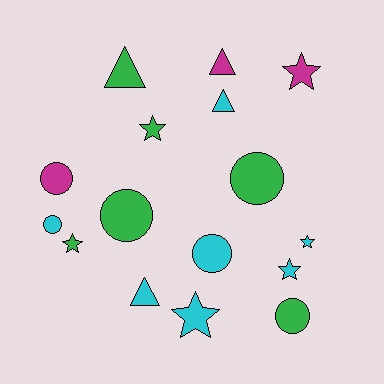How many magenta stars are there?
There is 1 magenta star.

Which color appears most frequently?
Cyan, with 7 objects.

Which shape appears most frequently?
Circle, with 6 objects.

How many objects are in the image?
There are 16 objects.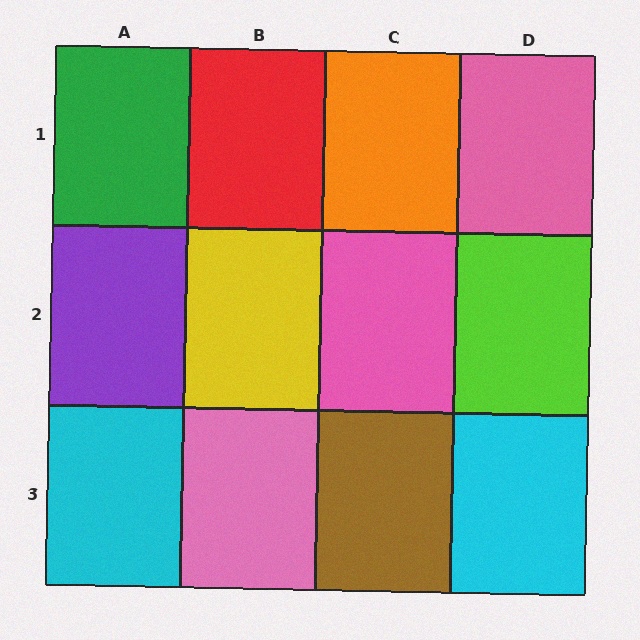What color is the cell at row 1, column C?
Orange.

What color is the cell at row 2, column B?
Yellow.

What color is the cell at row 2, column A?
Purple.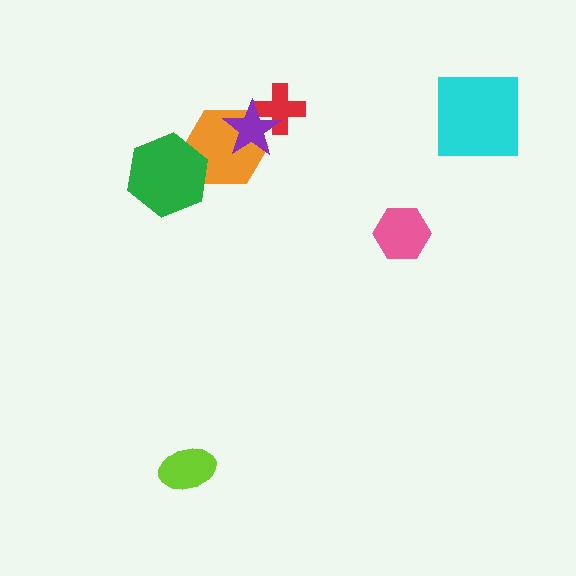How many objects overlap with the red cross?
1 object overlaps with the red cross.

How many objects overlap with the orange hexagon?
2 objects overlap with the orange hexagon.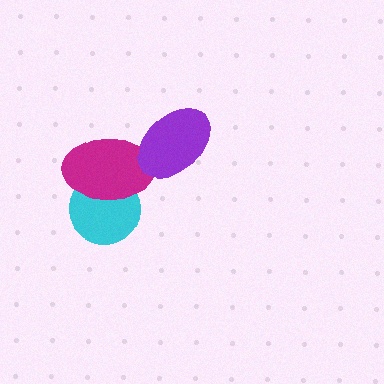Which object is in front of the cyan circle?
The magenta ellipse is in front of the cyan circle.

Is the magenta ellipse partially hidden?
Yes, it is partially covered by another shape.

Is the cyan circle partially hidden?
Yes, it is partially covered by another shape.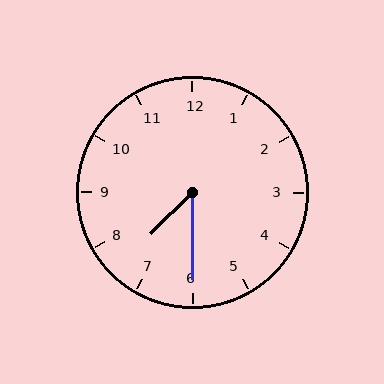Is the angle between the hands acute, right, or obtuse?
It is acute.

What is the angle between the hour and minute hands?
Approximately 45 degrees.